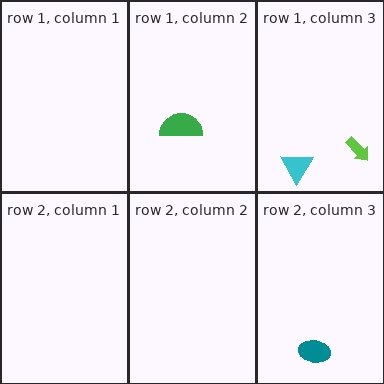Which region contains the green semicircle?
The row 1, column 2 region.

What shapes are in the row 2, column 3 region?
The teal ellipse.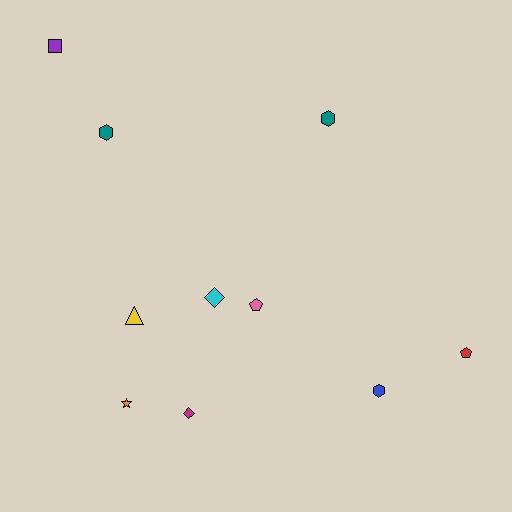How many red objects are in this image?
There is 1 red object.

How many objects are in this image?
There are 10 objects.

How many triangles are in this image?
There is 1 triangle.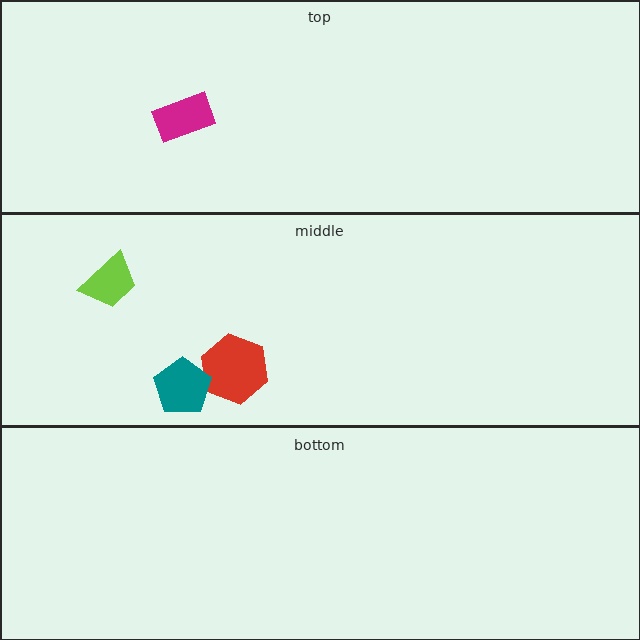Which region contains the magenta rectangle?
The top region.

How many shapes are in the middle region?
3.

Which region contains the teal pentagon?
The middle region.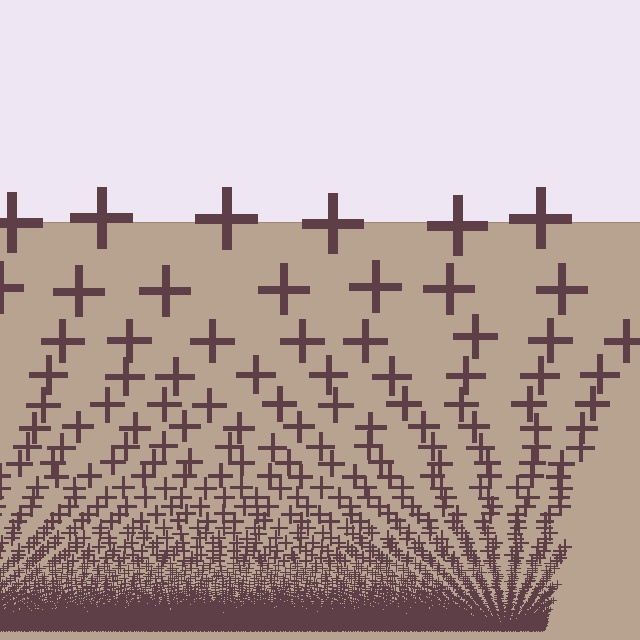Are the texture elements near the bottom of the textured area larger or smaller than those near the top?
Smaller. The gradient is inverted — elements near the bottom are smaller and denser.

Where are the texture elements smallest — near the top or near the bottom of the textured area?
Near the bottom.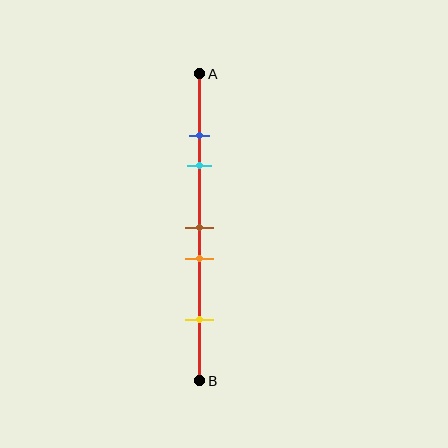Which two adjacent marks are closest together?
The blue and cyan marks are the closest adjacent pair.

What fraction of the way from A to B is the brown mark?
The brown mark is approximately 50% (0.5) of the way from A to B.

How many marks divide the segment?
There are 5 marks dividing the segment.